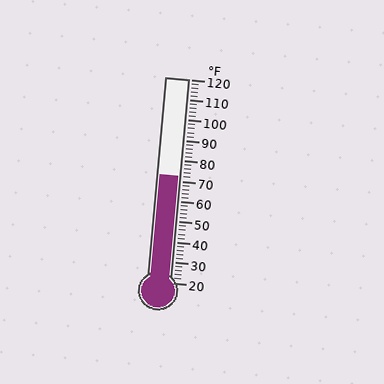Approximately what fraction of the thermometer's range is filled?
The thermometer is filled to approximately 50% of its range.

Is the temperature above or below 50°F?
The temperature is above 50°F.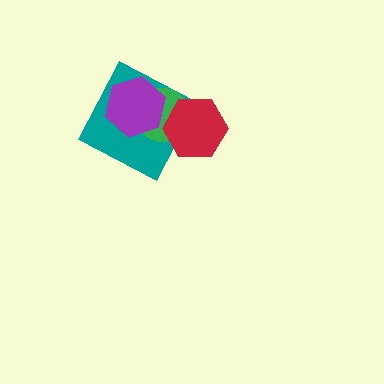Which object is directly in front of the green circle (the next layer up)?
The purple hexagon is directly in front of the green circle.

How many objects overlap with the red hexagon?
2 objects overlap with the red hexagon.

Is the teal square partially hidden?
Yes, it is partially covered by another shape.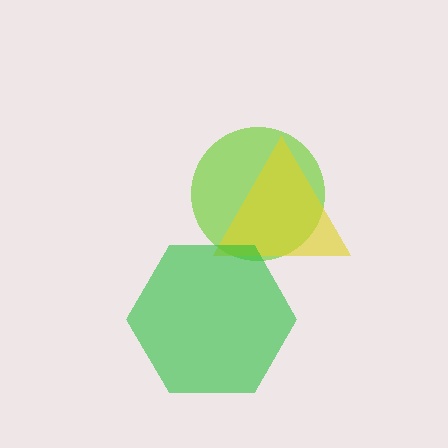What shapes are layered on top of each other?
The layered shapes are: a lime circle, a yellow triangle, a green hexagon.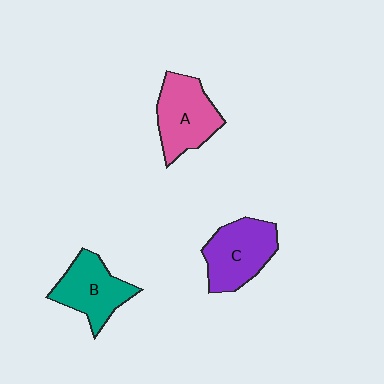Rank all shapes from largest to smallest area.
From largest to smallest: C (purple), A (pink), B (teal).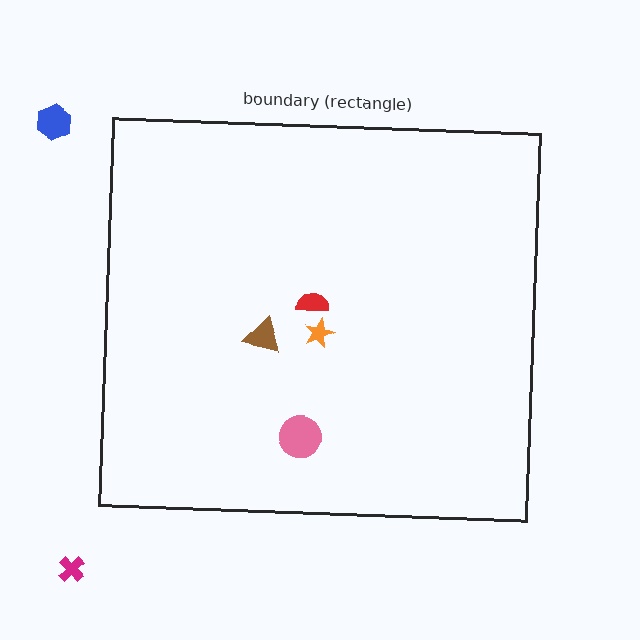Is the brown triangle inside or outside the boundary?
Inside.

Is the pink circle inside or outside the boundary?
Inside.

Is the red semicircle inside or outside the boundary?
Inside.